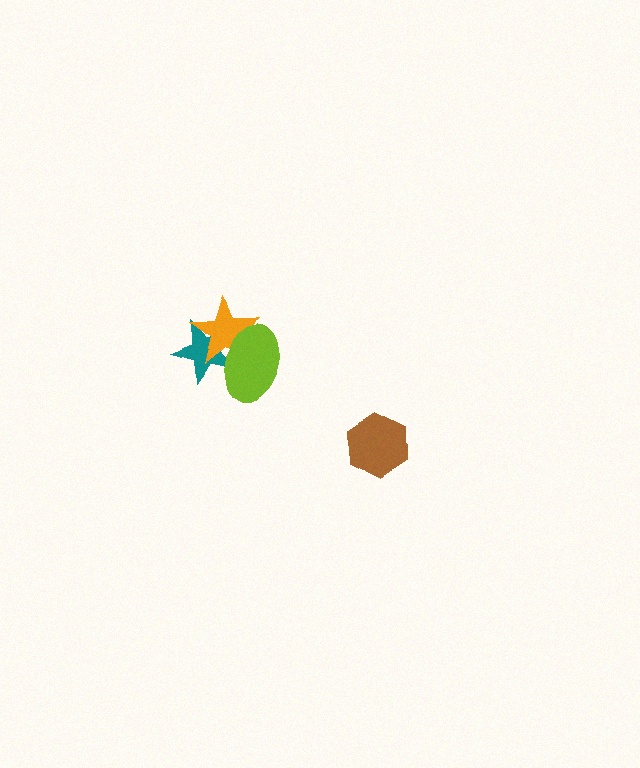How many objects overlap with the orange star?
2 objects overlap with the orange star.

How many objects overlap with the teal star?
2 objects overlap with the teal star.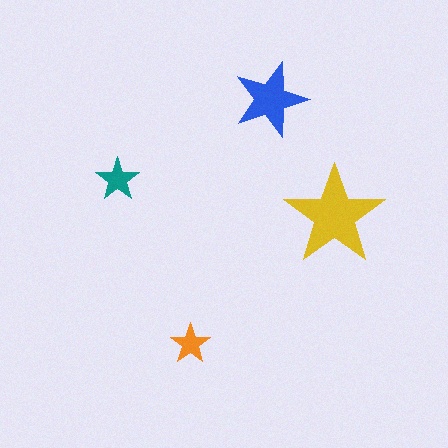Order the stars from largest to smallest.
the yellow one, the blue one, the teal one, the orange one.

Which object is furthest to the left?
The teal star is leftmost.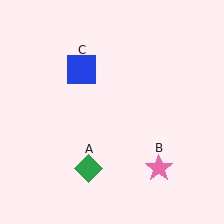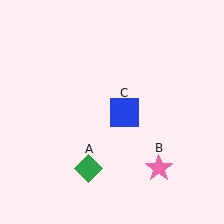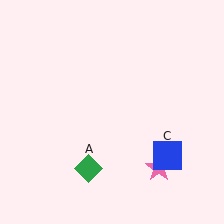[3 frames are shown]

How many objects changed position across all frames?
1 object changed position: blue square (object C).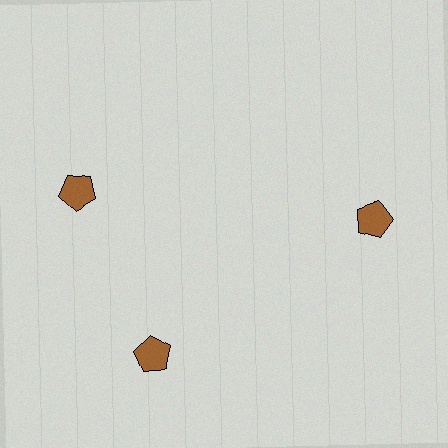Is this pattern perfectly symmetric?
No. The 3 brown pentagons are arranged in a ring, but one element near the 11 o'clock position is rotated out of alignment along the ring, breaking the 3-fold rotational symmetry.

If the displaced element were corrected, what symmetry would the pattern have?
It would have 3-fold rotational symmetry — the pattern would map onto itself every 120 degrees.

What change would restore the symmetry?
The symmetry would be restored by rotating it back into even spacing with its neighbors so that all 3 pentagons sit at equal angles and equal distance from the center.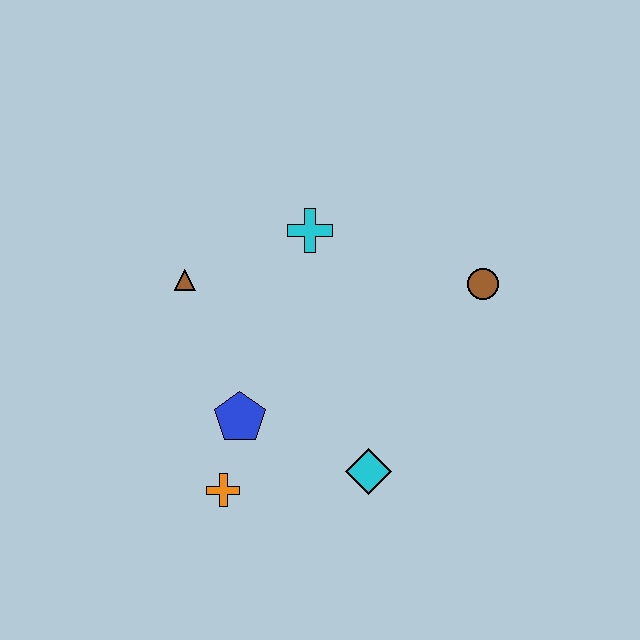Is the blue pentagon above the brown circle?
No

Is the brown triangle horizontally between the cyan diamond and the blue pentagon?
No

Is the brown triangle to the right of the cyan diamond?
No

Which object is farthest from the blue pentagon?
The brown circle is farthest from the blue pentagon.